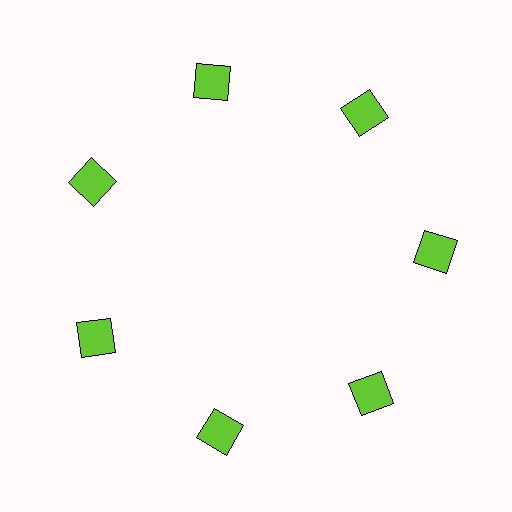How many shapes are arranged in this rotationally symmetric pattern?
There are 7 shapes, arranged in 7 groups of 1.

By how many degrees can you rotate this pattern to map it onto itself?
The pattern maps onto itself every 51 degrees of rotation.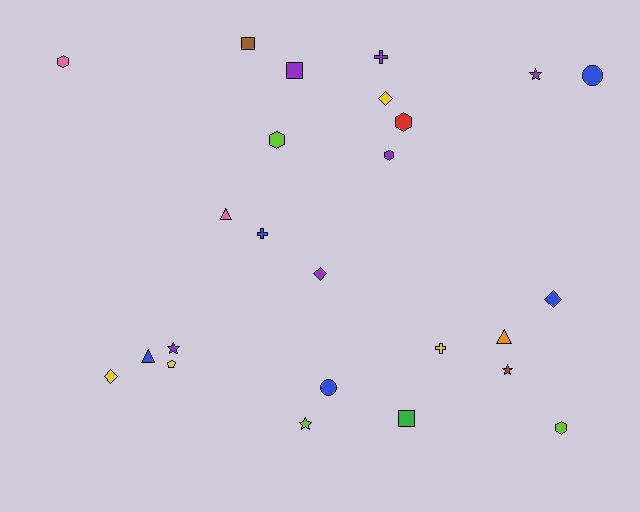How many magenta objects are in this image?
There are no magenta objects.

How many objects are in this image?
There are 25 objects.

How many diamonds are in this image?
There are 4 diamonds.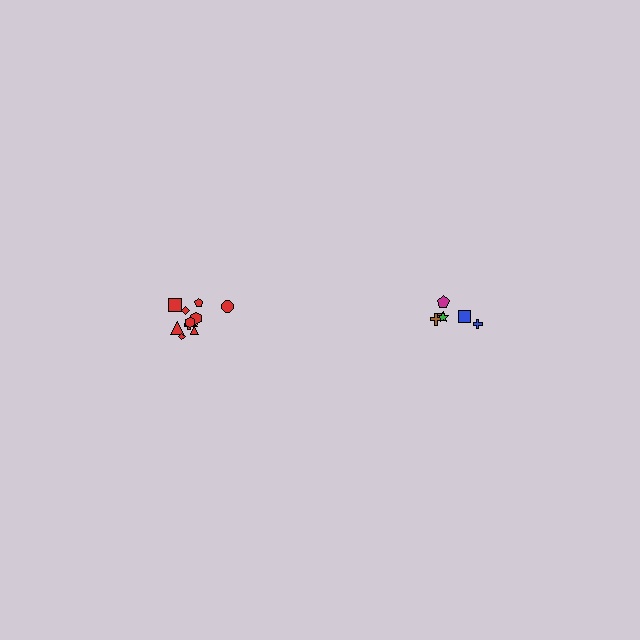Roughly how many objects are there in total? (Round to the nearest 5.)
Roughly 20 objects in total.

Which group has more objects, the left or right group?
The left group.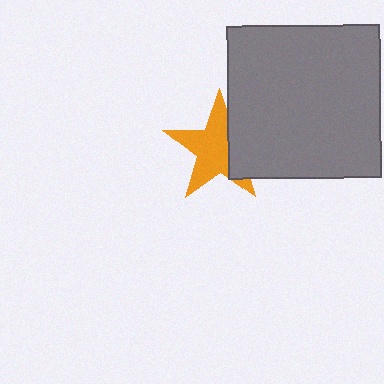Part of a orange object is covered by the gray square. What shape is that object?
It is a star.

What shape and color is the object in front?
The object in front is a gray square.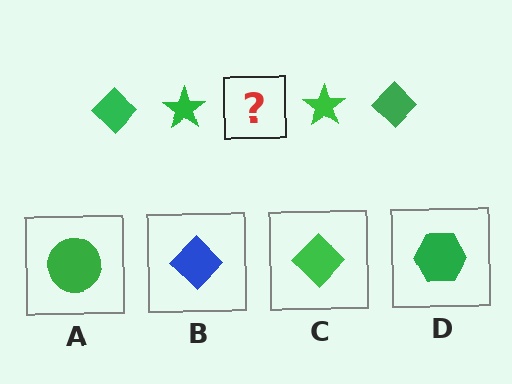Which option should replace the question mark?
Option C.